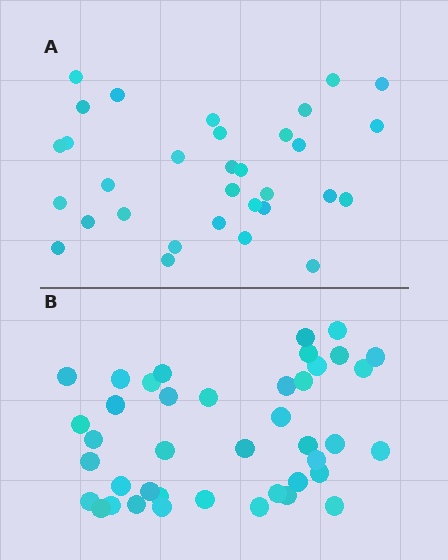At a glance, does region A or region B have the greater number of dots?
Region B (the bottom region) has more dots.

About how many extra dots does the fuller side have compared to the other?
Region B has roughly 8 or so more dots than region A.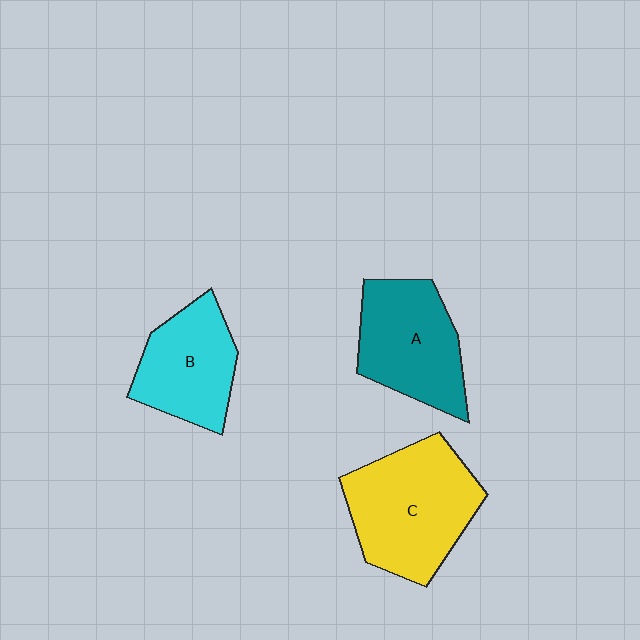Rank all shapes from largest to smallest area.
From largest to smallest: C (yellow), A (teal), B (cyan).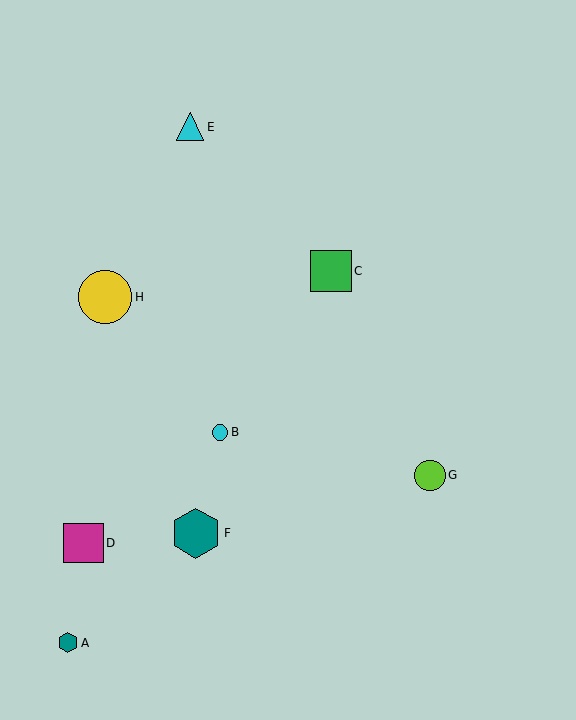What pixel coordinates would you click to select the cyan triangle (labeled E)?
Click at (190, 127) to select the cyan triangle E.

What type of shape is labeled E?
Shape E is a cyan triangle.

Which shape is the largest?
The yellow circle (labeled H) is the largest.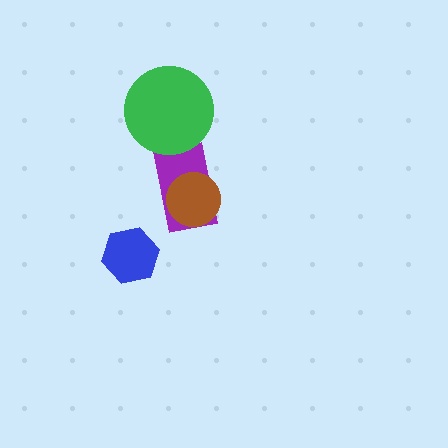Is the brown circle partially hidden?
No, no other shape covers it.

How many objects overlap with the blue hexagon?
0 objects overlap with the blue hexagon.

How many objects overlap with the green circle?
0 objects overlap with the green circle.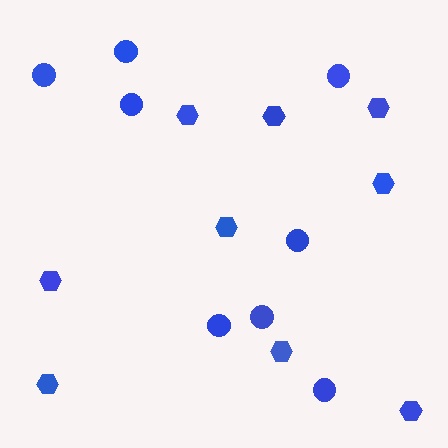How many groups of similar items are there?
There are 2 groups: one group of circles (8) and one group of hexagons (9).